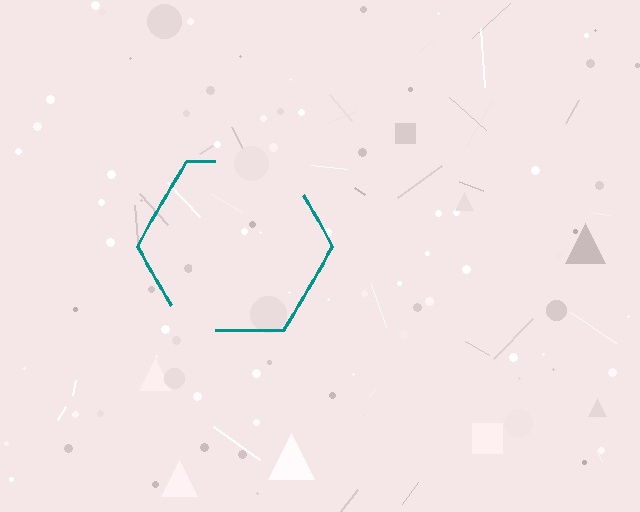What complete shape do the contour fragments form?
The contour fragments form a hexagon.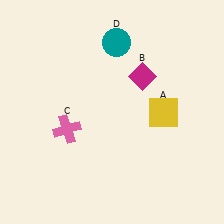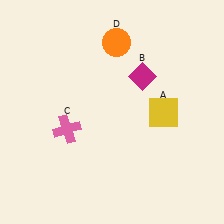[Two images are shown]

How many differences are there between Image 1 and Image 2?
There is 1 difference between the two images.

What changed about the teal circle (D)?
In Image 1, D is teal. In Image 2, it changed to orange.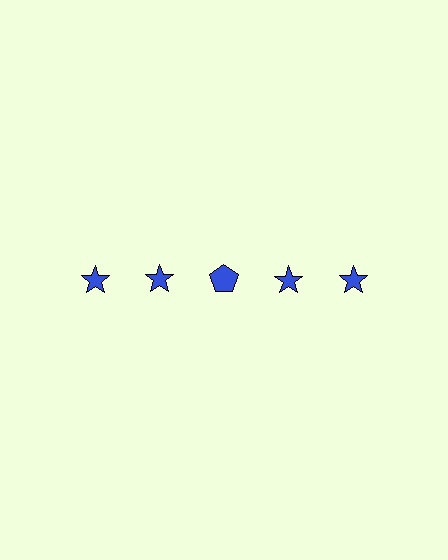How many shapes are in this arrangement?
There are 5 shapes arranged in a grid pattern.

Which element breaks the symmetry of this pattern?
The blue pentagon in the top row, center column breaks the symmetry. All other shapes are blue stars.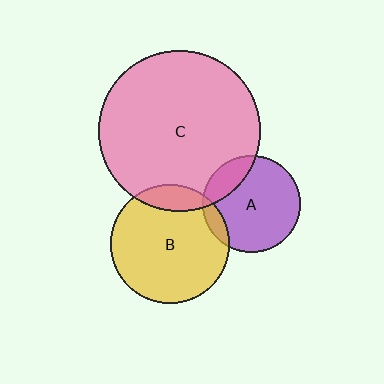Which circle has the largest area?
Circle C (pink).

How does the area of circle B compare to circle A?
Approximately 1.5 times.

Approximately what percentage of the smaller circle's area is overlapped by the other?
Approximately 10%.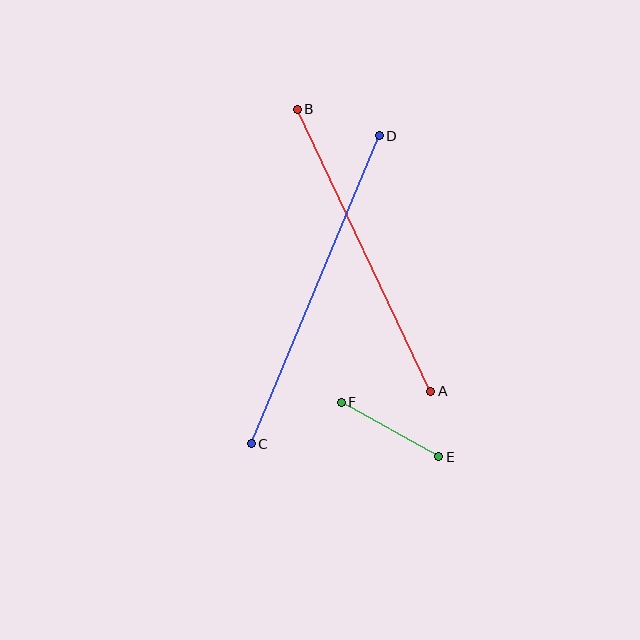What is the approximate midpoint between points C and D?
The midpoint is at approximately (315, 290) pixels.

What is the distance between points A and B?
The distance is approximately 312 pixels.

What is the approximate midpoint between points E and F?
The midpoint is at approximately (390, 429) pixels.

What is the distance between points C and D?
The distance is approximately 333 pixels.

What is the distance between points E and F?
The distance is approximately 112 pixels.